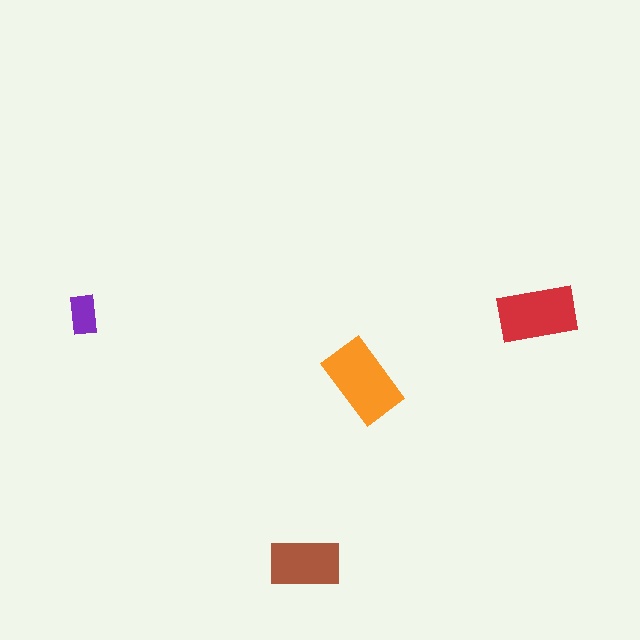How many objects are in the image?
There are 4 objects in the image.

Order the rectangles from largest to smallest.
the orange one, the red one, the brown one, the purple one.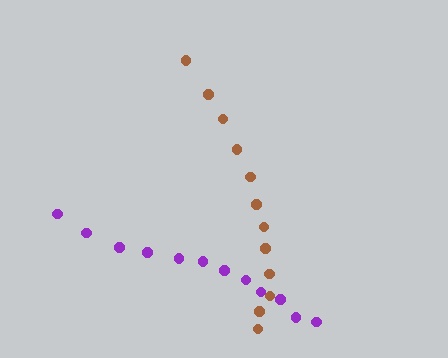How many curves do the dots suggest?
There are 2 distinct paths.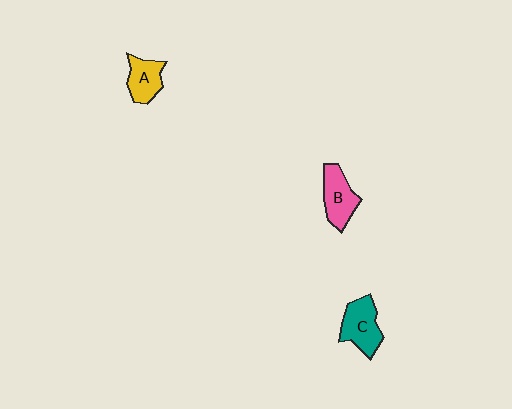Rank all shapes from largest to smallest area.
From largest to smallest: C (teal), B (pink), A (yellow).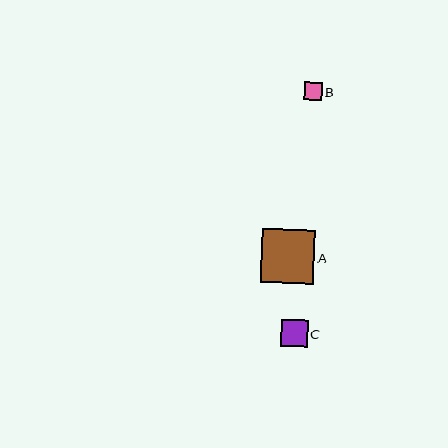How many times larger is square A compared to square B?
Square A is approximately 3.0 times the size of square B.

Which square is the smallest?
Square B is the smallest with a size of approximately 18 pixels.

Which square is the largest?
Square A is the largest with a size of approximately 54 pixels.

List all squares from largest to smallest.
From largest to smallest: A, C, B.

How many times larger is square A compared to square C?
Square A is approximately 2.0 times the size of square C.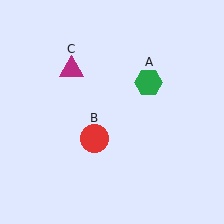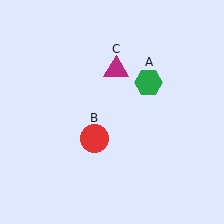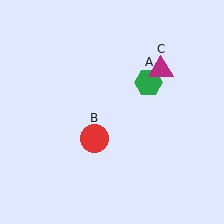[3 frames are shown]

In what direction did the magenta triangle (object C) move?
The magenta triangle (object C) moved right.